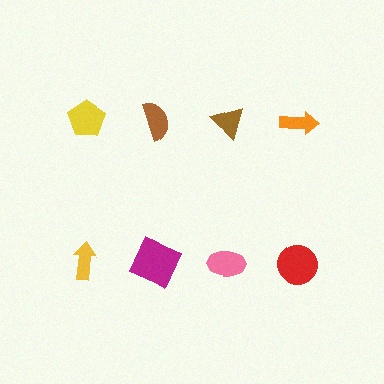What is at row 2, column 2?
A magenta square.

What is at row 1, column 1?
A yellow pentagon.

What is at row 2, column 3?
A pink ellipse.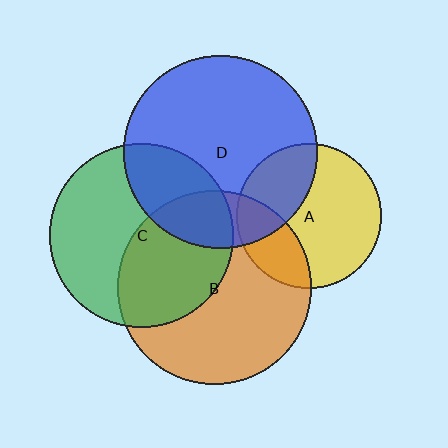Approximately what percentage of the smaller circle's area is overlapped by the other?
Approximately 25%.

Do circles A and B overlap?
Yes.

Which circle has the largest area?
Circle B (orange).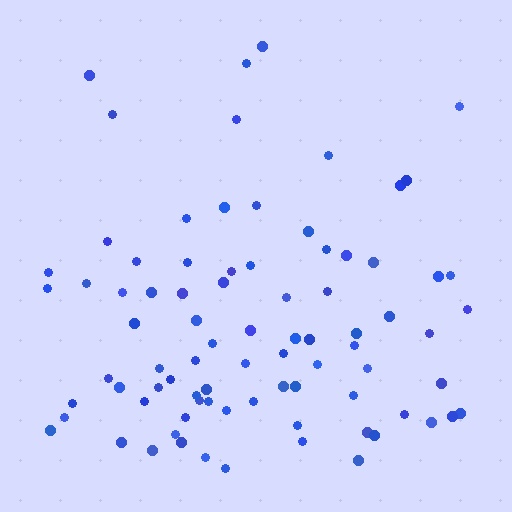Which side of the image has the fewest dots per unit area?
The top.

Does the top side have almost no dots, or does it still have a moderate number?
Still a moderate number, just noticeably fewer than the bottom.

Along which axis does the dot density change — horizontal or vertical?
Vertical.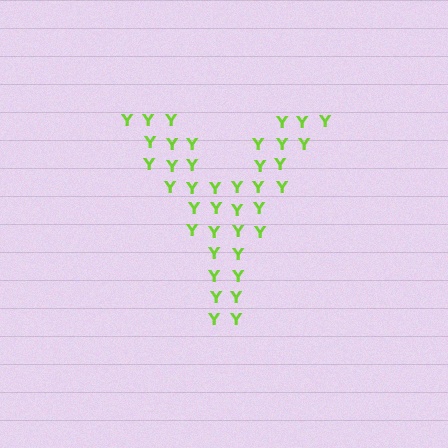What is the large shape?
The large shape is the letter Y.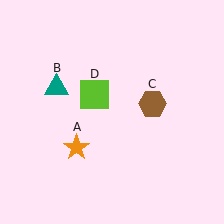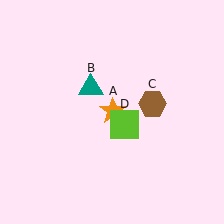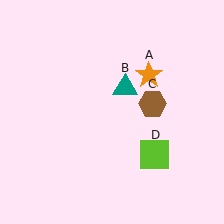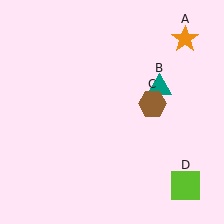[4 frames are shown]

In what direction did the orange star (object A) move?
The orange star (object A) moved up and to the right.